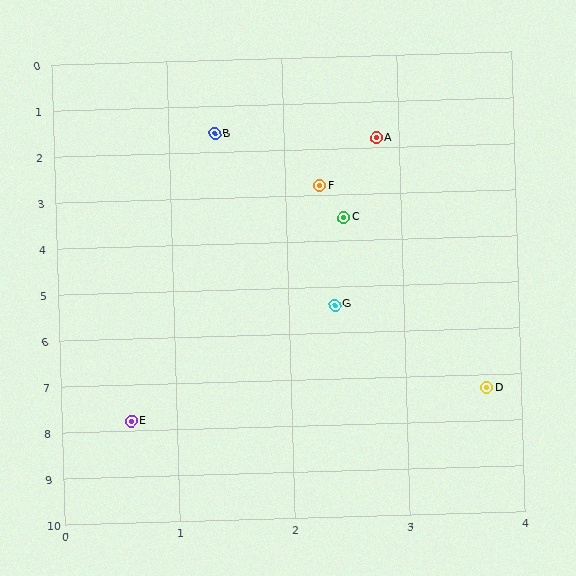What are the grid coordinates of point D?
Point D is at approximately (3.7, 7.3).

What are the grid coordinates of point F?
Point F is at approximately (2.3, 2.8).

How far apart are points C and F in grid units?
Points C and F are about 0.7 grid units apart.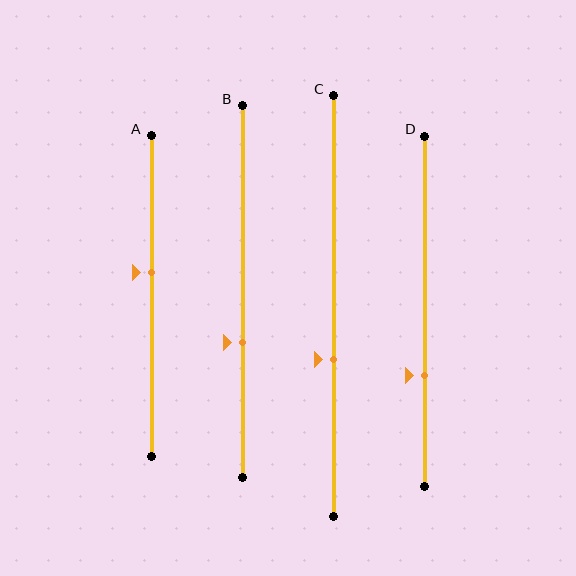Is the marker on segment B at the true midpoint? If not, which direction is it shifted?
No, the marker on segment B is shifted downward by about 14% of the segment length.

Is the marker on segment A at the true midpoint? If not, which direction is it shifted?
No, the marker on segment A is shifted upward by about 7% of the segment length.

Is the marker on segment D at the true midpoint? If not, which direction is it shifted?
No, the marker on segment D is shifted downward by about 18% of the segment length.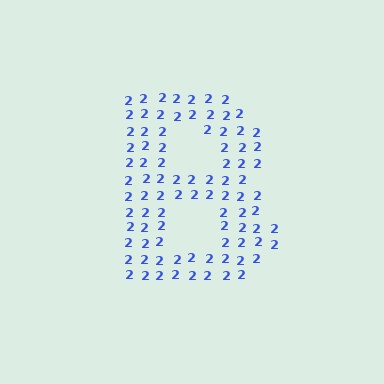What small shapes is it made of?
It is made of small digit 2's.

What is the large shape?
The large shape is the letter B.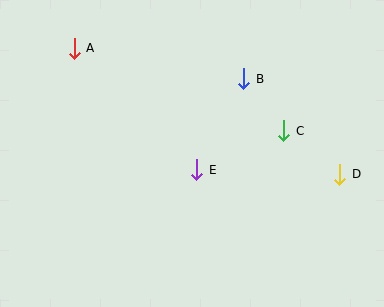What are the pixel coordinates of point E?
Point E is at (197, 170).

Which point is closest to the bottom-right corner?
Point D is closest to the bottom-right corner.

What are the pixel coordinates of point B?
Point B is at (244, 79).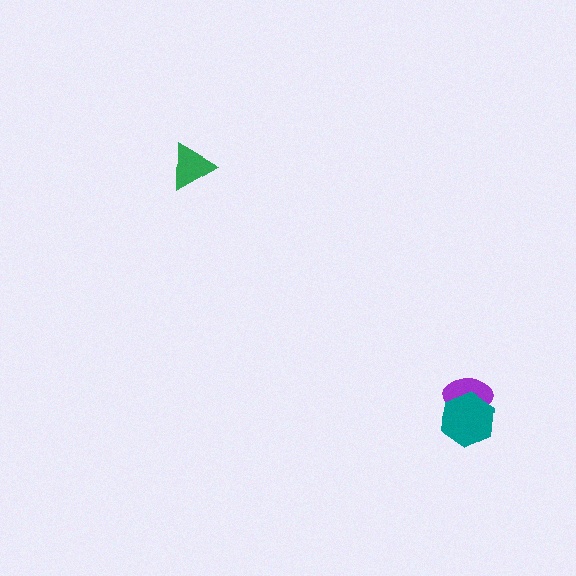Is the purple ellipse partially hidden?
Yes, it is partially covered by another shape.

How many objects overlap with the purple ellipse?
1 object overlaps with the purple ellipse.